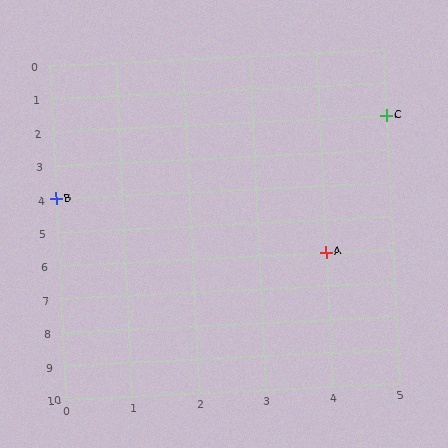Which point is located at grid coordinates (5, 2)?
Point C is at (5, 2).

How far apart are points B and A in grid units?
Points B and A are 4 columns and 2 rows apart (about 4.5 grid units diagonally).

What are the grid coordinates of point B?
Point B is at grid coordinates (0, 4).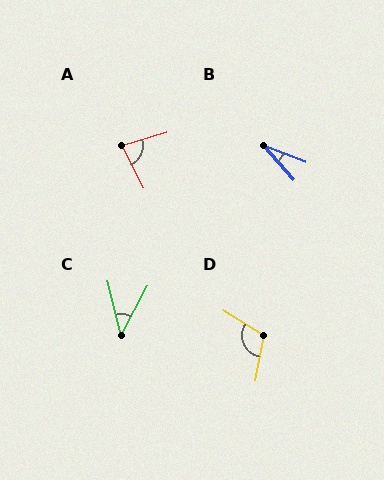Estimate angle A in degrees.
Approximately 80 degrees.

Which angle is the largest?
D, at approximately 111 degrees.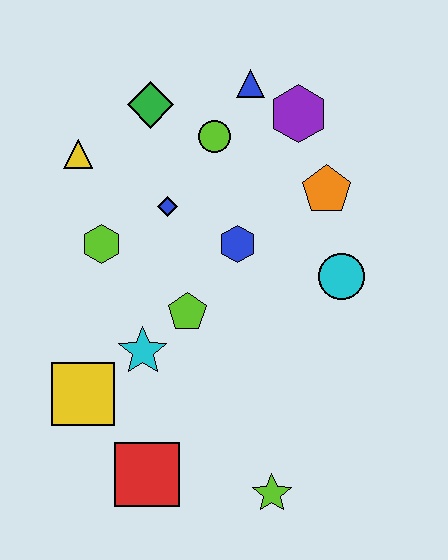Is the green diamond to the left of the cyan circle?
Yes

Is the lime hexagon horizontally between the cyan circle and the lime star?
No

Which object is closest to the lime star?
The red square is closest to the lime star.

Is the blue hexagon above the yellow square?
Yes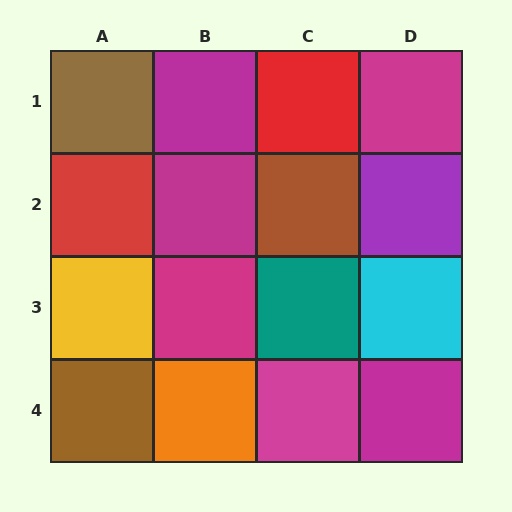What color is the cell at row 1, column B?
Magenta.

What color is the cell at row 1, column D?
Magenta.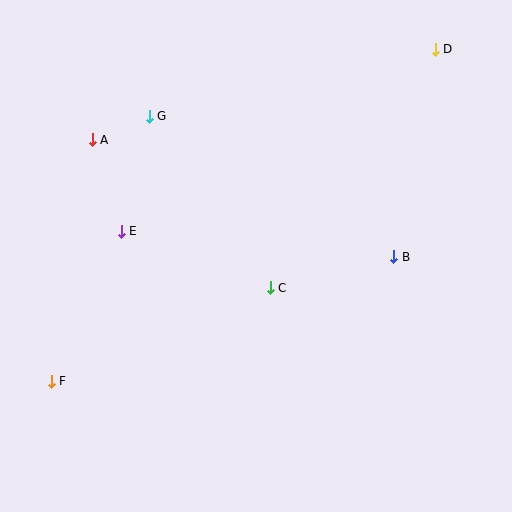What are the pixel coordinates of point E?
Point E is at (121, 231).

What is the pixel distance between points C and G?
The distance between C and G is 210 pixels.